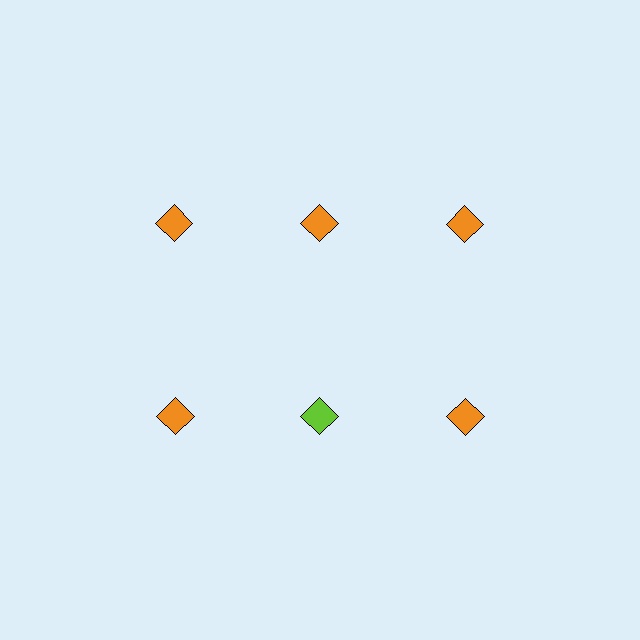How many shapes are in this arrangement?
There are 6 shapes arranged in a grid pattern.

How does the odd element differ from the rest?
It has a different color: lime instead of orange.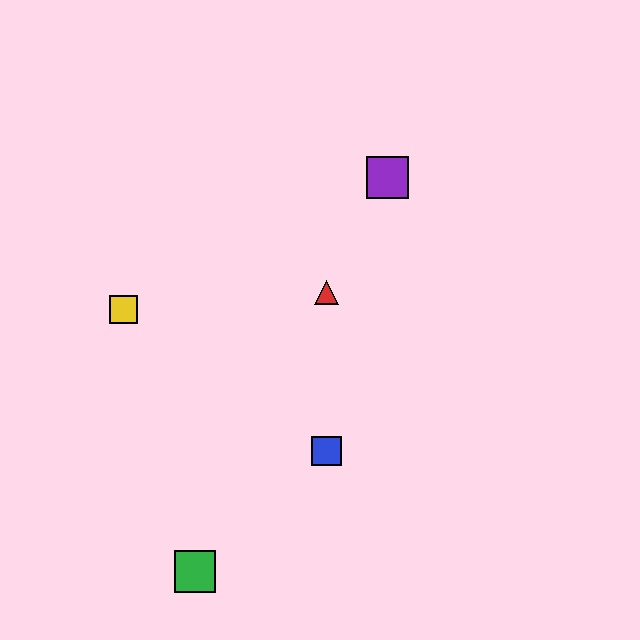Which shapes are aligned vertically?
The red triangle, the blue square are aligned vertically.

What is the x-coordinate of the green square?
The green square is at x≈195.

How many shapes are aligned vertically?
2 shapes (the red triangle, the blue square) are aligned vertically.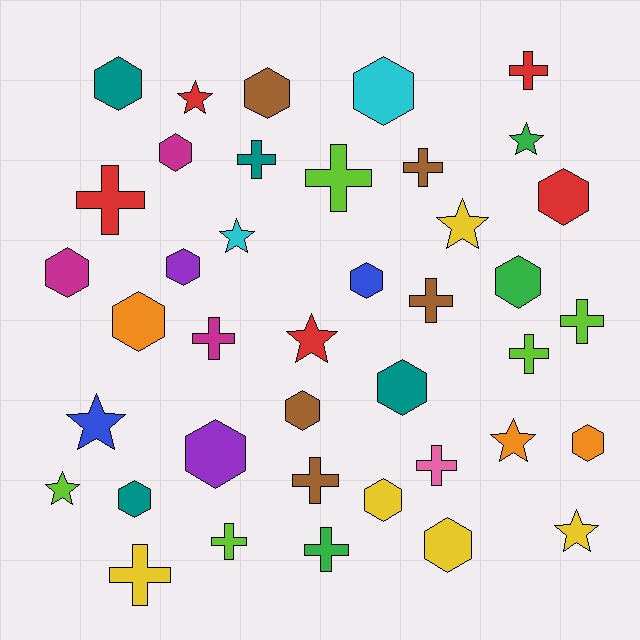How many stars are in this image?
There are 9 stars.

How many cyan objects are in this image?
There are 2 cyan objects.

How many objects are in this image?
There are 40 objects.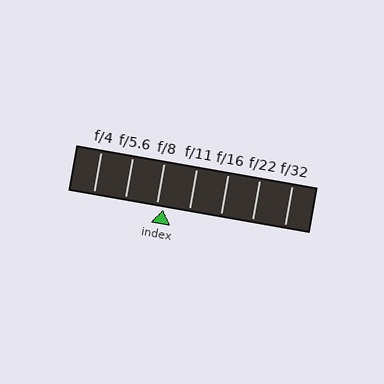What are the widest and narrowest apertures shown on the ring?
The widest aperture shown is f/4 and the narrowest is f/32.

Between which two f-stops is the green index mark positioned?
The index mark is between f/8 and f/11.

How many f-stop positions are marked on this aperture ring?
There are 7 f-stop positions marked.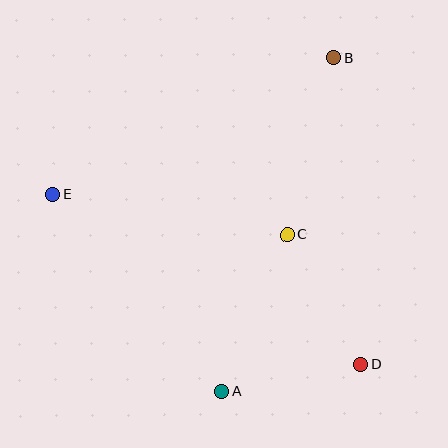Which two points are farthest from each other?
Points D and E are farthest from each other.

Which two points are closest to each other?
Points A and D are closest to each other.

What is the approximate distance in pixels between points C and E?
The distance between C and E is approximately 238 pixels.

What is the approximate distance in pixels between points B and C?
The distance between B and C is approximately 182 pixels.